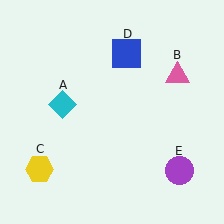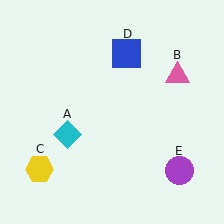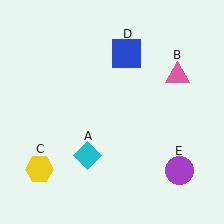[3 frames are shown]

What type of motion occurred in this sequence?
The cyan diamond (object A) rotated counterclockwise around the center of the scene.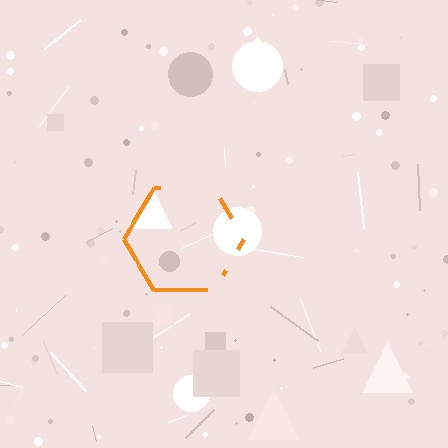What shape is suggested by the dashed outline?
The dashed outline suggests a hexagon.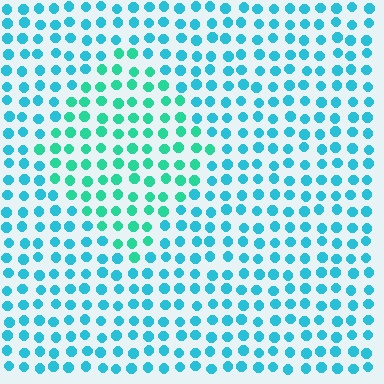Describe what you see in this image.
The image is filled with small cyan elements in a uniform arrangement. A diamond-shaped region is visible where the elements are tinted to a slightly different hue, forming a subtle color boundary.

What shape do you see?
I see a diamond.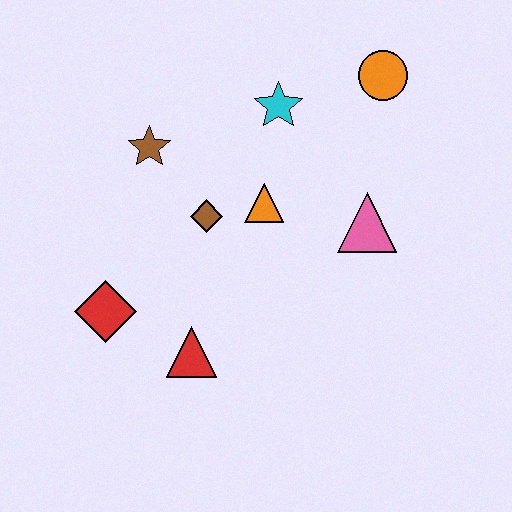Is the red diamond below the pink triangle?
Yes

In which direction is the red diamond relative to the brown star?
The red diamond is below the brown star.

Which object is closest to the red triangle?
The red diamond is closest to the red triangle.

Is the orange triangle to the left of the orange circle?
Yes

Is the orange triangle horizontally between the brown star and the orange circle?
Yes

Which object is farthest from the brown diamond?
The orange circle is farthest from the brown diamond.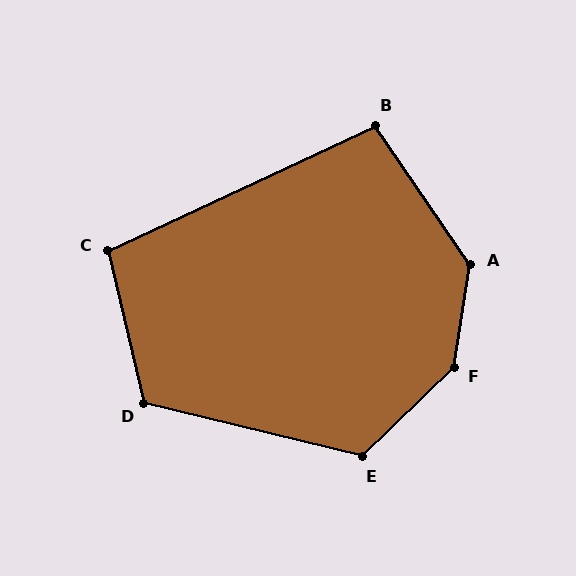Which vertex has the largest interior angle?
F, at approximately 143 degrees.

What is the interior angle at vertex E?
Approximately 122 degrees (obtuse).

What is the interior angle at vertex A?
Approximately 136 degrees (obtuse).